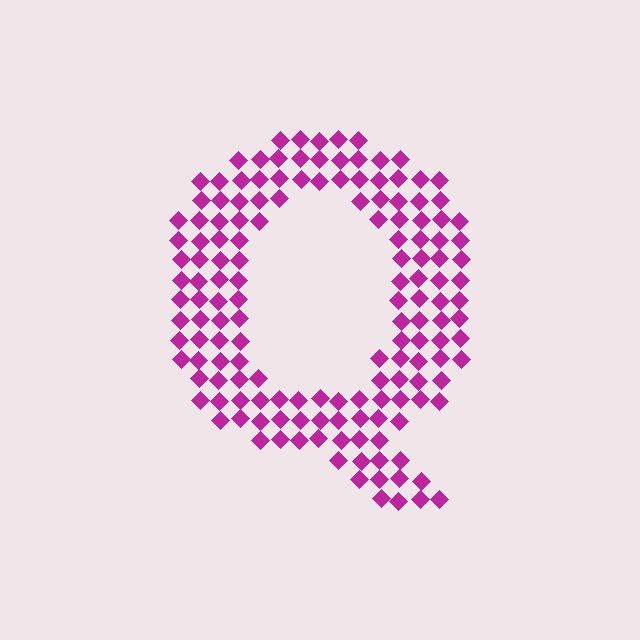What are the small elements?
The small elements are diamonds.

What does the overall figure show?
The overall figure shows the letter Q.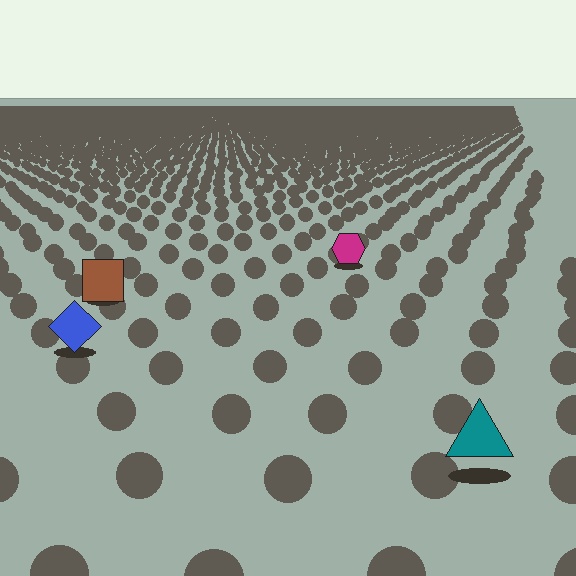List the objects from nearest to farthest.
From nearest to farthest: the teal triangle, the blue diamond, the brown square, the magenta hexagon.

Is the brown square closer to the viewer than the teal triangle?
No. The teal triangle is closer — you can tell from the texture gradient: the ground texture is coarser near it.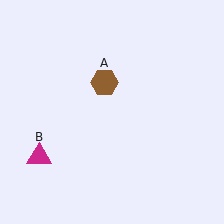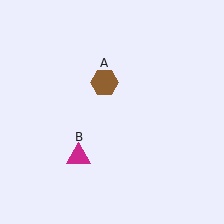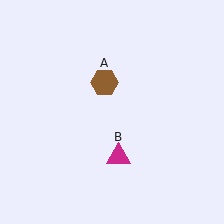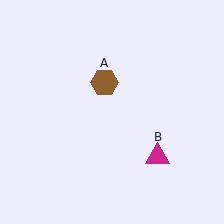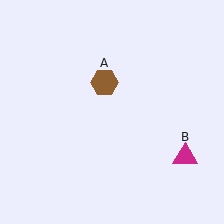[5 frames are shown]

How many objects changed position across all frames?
1 object changed position: magenta triangle (object B).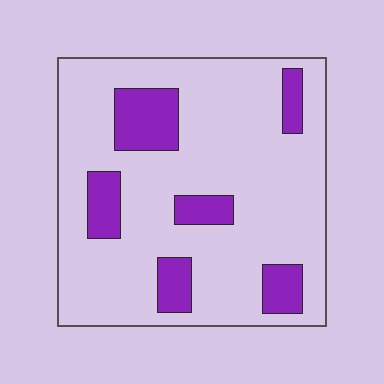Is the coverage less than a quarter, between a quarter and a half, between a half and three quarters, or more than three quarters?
Less than a quarter.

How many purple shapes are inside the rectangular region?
6.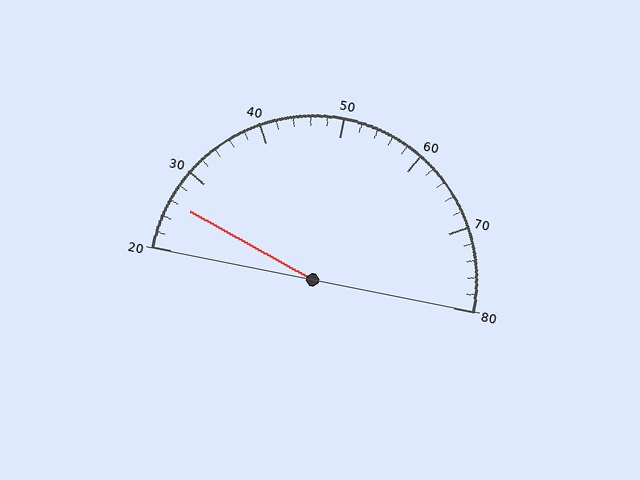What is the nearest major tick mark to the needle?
The nearest major tick mark is 30.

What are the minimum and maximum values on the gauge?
The gauge ranges from 20 to 80.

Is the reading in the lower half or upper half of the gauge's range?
The reading is in the lower half of the range (20 to 80).